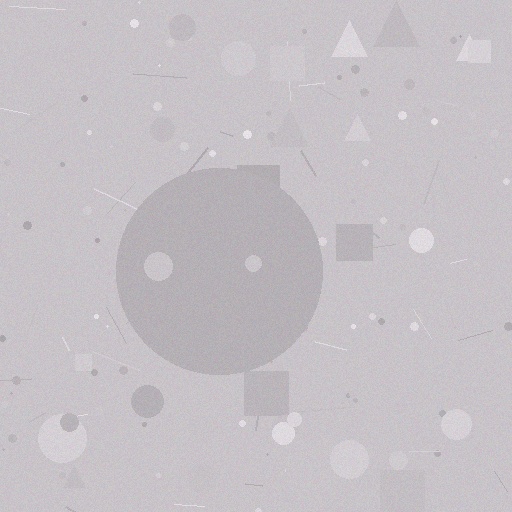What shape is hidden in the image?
A circle is hidden in the image.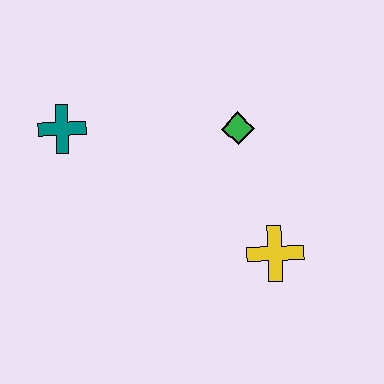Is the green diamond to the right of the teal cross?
Yes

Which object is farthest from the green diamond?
The teal cross is farthest from the green diamond.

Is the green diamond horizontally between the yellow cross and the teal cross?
Yes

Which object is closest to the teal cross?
The green diamond is closest to the teal cross.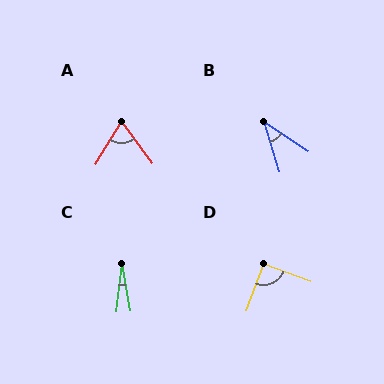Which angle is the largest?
D, at approximately 91 degrees.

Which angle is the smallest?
C, at approximately 17 degrees.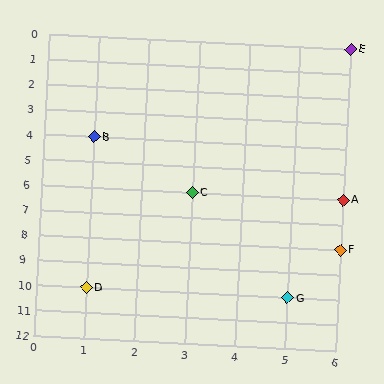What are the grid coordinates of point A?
Point A is at grid coordinates (6, 6).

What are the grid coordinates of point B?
Point B is at grid coordinates (1, 4).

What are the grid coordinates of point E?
Point E is at grid coordinates (6, 0).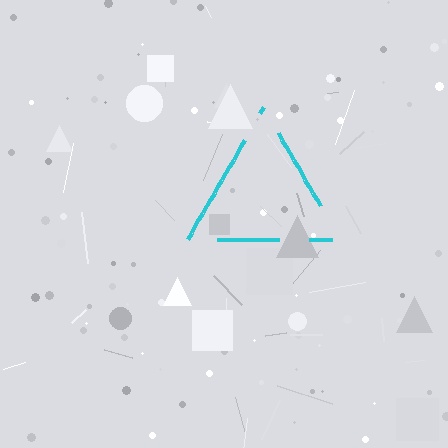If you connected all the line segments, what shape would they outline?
They would outline a triangle.